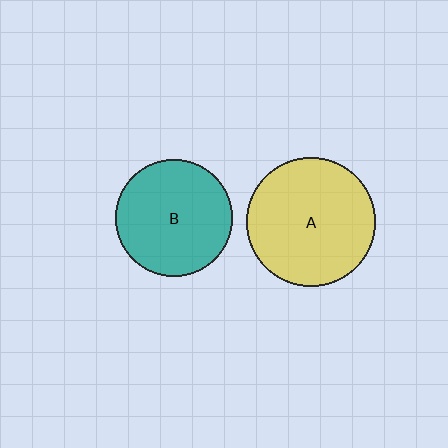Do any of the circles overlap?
No, none of the circles overlap.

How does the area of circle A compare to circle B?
Approximately 1.2 times.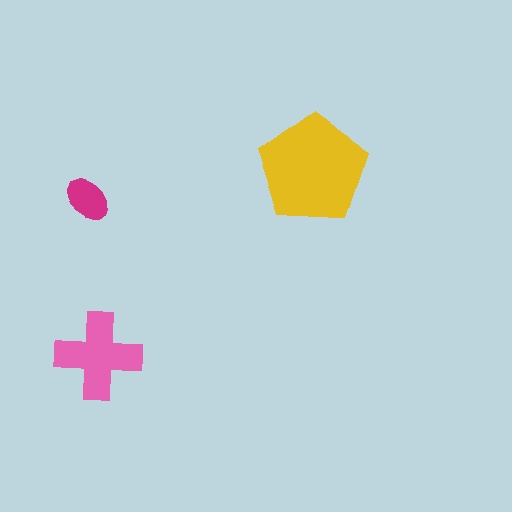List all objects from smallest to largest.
The magenta ellipse, the pink cross, the yellow pentagon.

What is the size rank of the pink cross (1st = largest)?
2nd.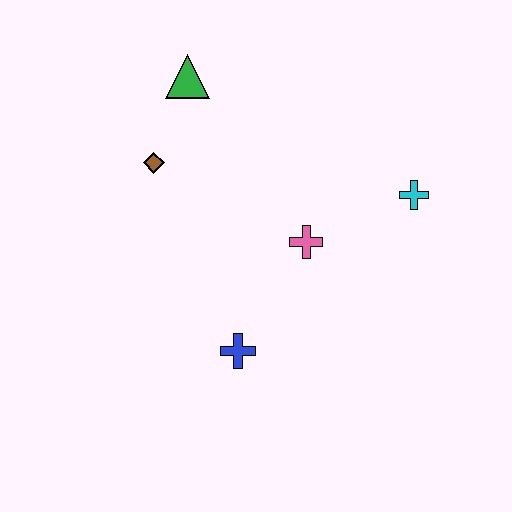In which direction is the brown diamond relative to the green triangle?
The brown diamond is below the green triangle.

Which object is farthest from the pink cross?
The green triangle is farthest from the pink cross.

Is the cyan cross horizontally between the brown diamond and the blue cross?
No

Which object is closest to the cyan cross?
The pink cross is closest to the cyan cross.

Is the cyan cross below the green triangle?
Yes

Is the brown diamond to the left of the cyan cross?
Yes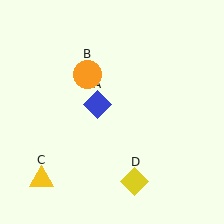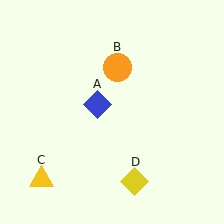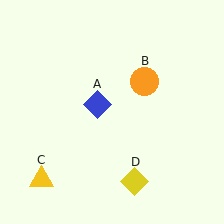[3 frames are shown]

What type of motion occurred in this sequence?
The orange circle (object B) rotated clockwise around the center of the scene.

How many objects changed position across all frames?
1 object changed position: orange circle (object B).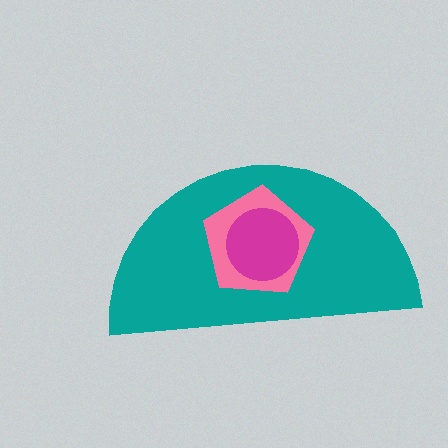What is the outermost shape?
The teal semicircle.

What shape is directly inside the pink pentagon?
The magenta circle.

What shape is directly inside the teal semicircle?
The pink pentagon.